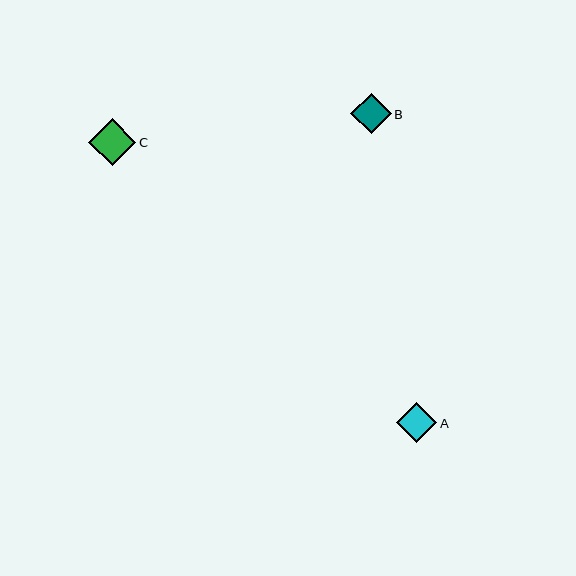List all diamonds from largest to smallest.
From largest to smallest: C, B, A.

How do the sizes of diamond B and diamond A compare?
Diamond B and diamond A are approximately the same size.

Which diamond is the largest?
Diamond C is the largest with a size of approximately 47 pixels.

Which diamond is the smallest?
Diamond A is the smallest with a size of approximately 40 pixels.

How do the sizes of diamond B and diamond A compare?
Diamond B and diamond A are approximately the same size.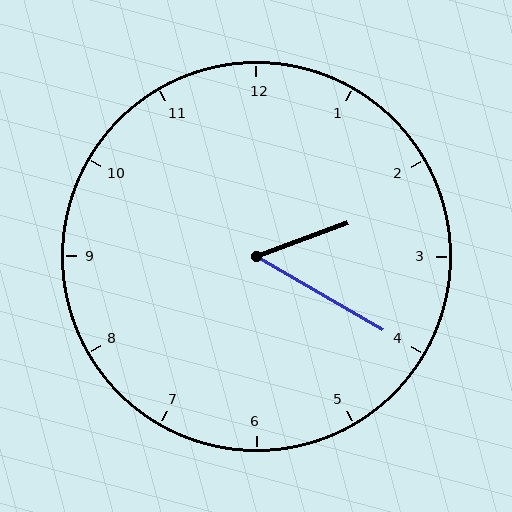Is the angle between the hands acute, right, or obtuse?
It is acute.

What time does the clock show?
2:20.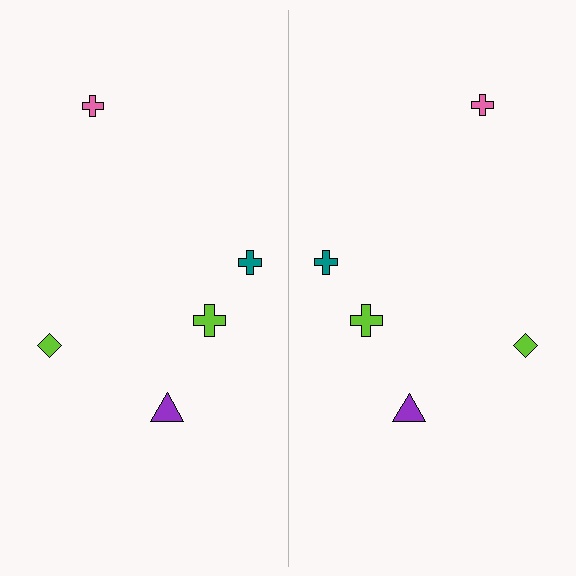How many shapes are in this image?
There are 10 shapes in this image.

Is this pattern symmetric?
Yes, this pattern has bilateral (reflection) symmetry.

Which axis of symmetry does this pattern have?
The pattern has a vertical axis of symmetry running through the center of the image.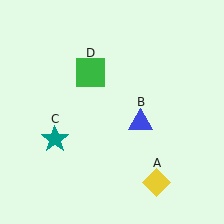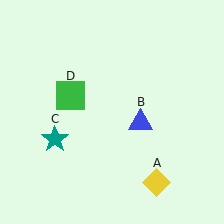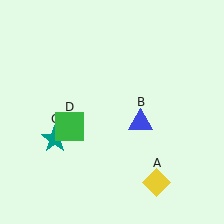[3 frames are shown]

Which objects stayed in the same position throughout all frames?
Yellow diamond (object A) and blue triangle (object B) and teal star (object C) remained stationary.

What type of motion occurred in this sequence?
The green square (object D) rotated counterclockwise around the center of the scene.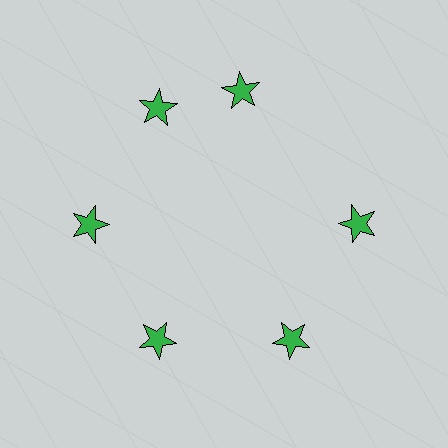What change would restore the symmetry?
The symmetry would be restored by rotating it back into even spacing with its neighbors so that all 6 stars sit at equal angles and equal distance from the center.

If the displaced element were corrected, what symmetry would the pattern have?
It would have 6-fold rotational symmetry — the pattern would map onto itself every 60 degrees.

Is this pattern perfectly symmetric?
No. The 6 green stars are arranged in a ring, but one element near the 1 o'clock position is rotated out of alignment along the ring, breaking the 6-fold rotational symmetry.